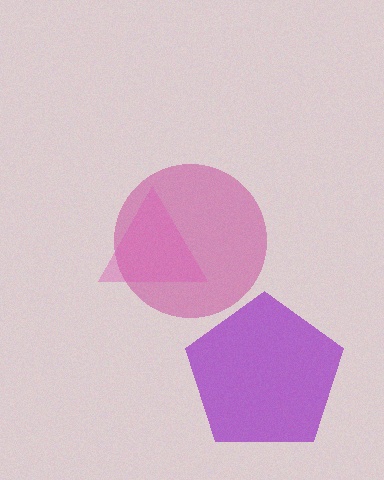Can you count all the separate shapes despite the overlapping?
Yes, there are 3 separate shapes.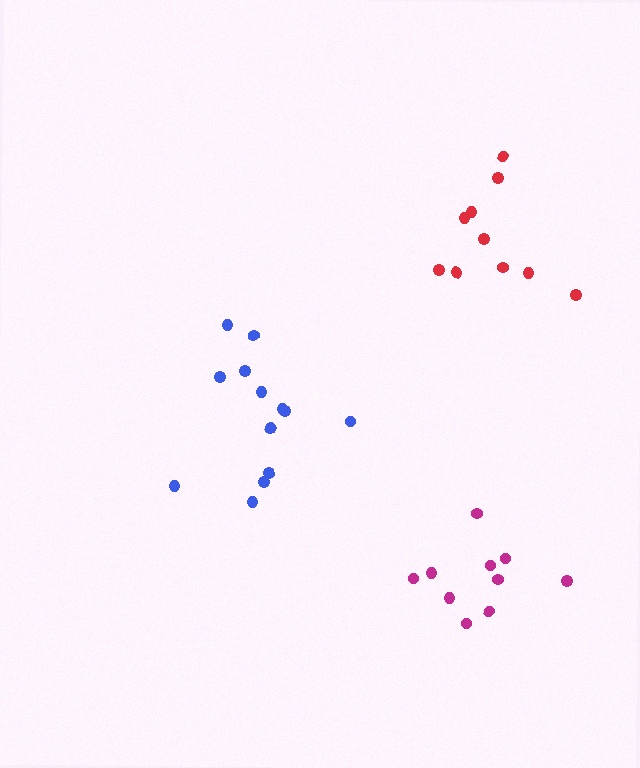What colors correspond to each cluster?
The clusters are colored: red, blue, magenta.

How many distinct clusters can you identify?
There are 3 distinct clusters.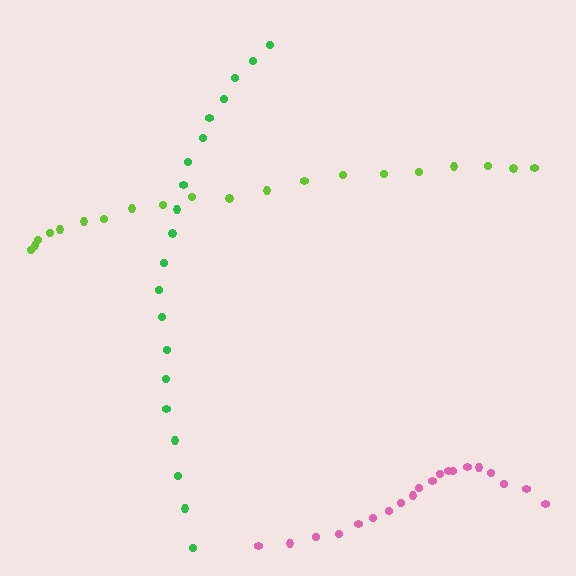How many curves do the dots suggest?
There are 3 distinct paths.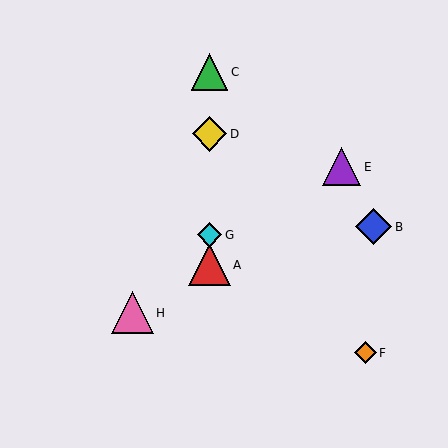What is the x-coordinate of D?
Object D is at x≈210.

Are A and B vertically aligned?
No, A is at x≈210 and B is at x≈374.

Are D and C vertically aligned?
Yes, both are at x≈210.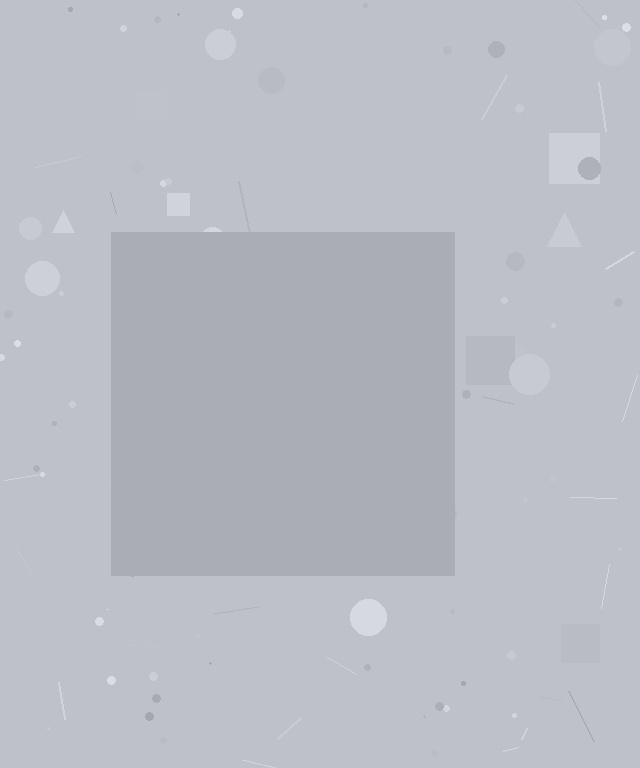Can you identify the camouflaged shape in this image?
The camouflaged shape is a square.